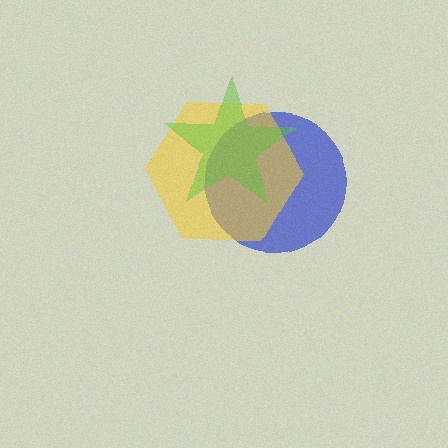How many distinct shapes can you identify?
There are 3 distinct shapes: a blue circle, a yellow hexagon, a lime star.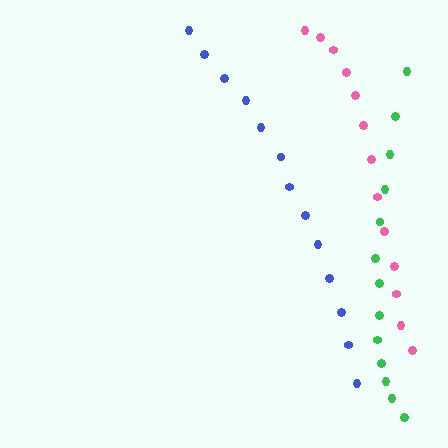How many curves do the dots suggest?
There are 3 distinct paths.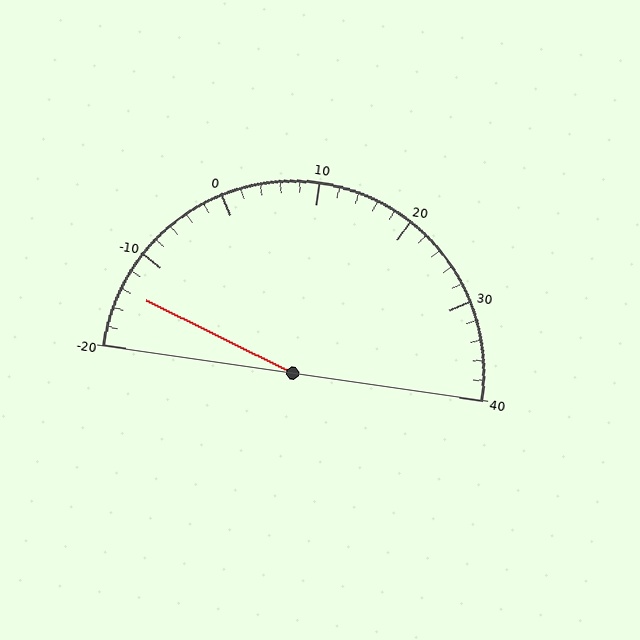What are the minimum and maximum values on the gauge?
The gauge ranges from -20 to 40.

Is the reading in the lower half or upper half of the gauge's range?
The reading is in the lower half of the range (-20 to 40).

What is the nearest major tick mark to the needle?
The nearest major tick mark is -10.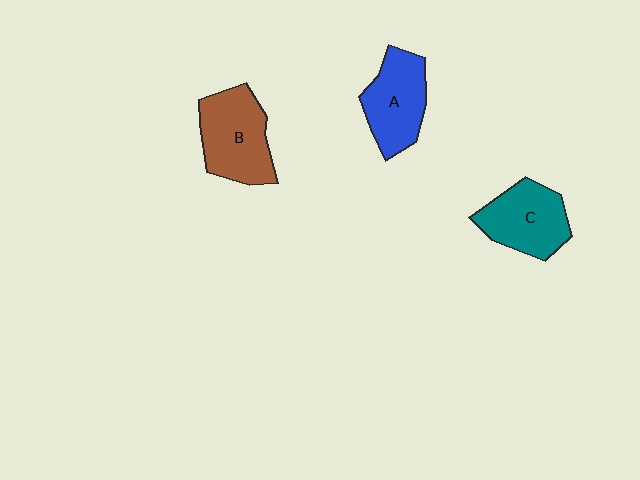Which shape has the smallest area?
Shape A (blue).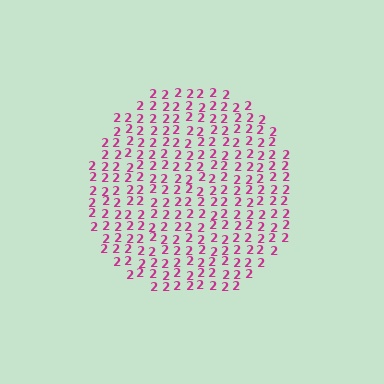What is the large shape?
The large shape is a circle.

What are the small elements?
The small elements are digit 2's.